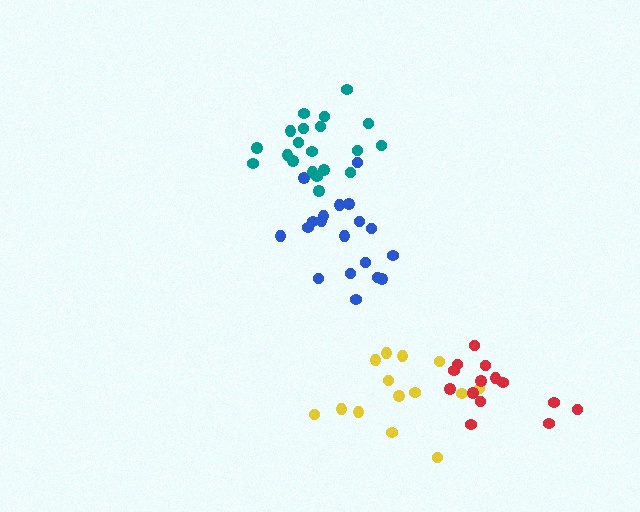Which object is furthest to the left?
The teal cluster is leftmost.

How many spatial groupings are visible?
There are 4 spatial groupings.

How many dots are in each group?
Group 1: 19 dots, Group 2: 20 dots, Group 3: 14 dots, Group 4: 14 dots (67 total).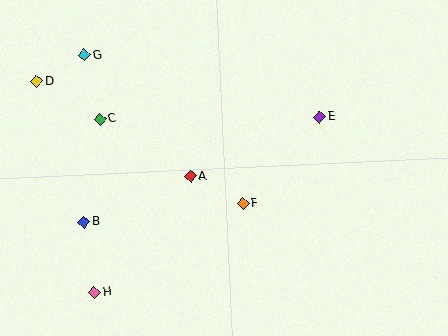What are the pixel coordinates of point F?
Point F is at (243, 204).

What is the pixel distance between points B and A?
The distance between B and A is 116 pixels.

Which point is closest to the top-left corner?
Point D is closest to the top-left corner.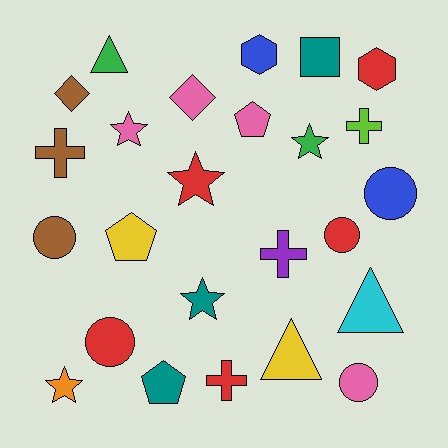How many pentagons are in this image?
There are 3 pentagons.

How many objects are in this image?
There are 25 objects.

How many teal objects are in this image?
There are 3 teal objects.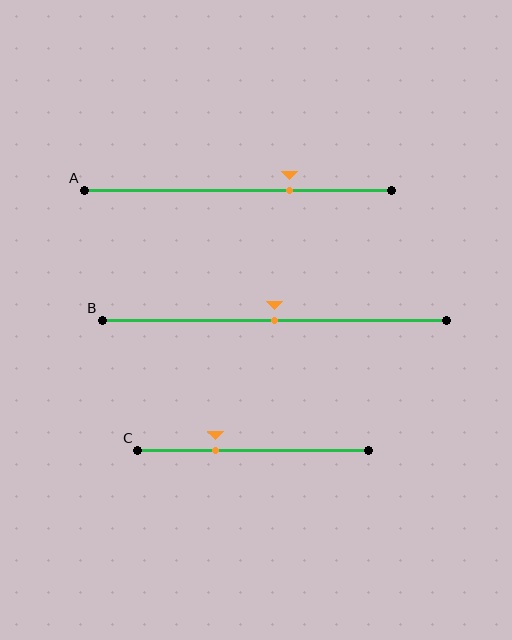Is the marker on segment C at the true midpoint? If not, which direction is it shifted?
No, the marker on segment C is shifted to the left by about 16% of the segment length.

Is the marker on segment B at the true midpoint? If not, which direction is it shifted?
Yes, the marker on segment B is at the true midpoint.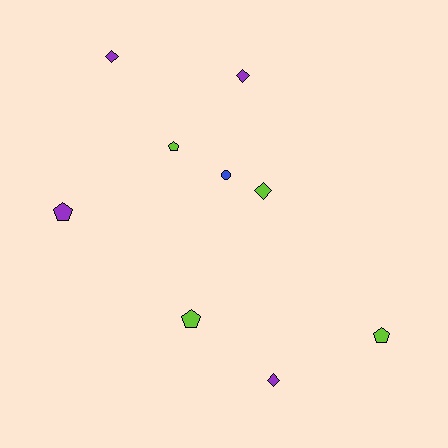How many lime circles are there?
There are no lime circles.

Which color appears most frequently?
Lime, with 4 objects.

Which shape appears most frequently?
Diamond, with 4 objects.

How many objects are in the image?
There are 9 objects.